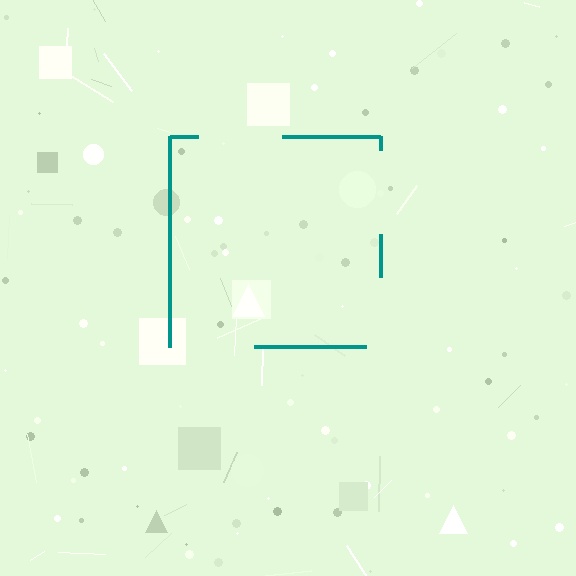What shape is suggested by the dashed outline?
The dashed outline suggests a square.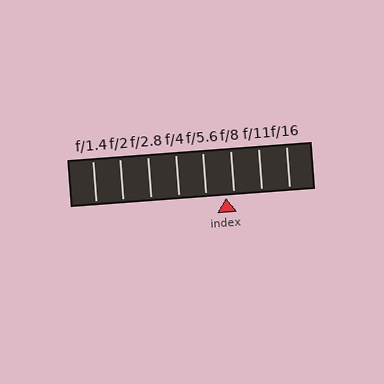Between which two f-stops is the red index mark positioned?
The index mark is between f/5.6 and f/8.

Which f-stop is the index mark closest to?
The index mark is closest to f/8.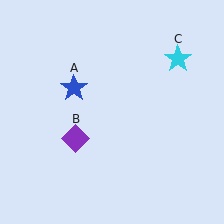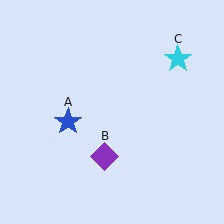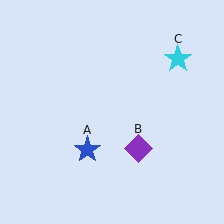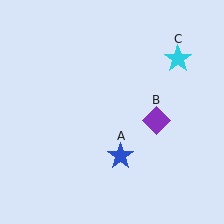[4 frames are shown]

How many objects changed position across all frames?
2 objects changed position: blue star (object A), purple diamond (object B).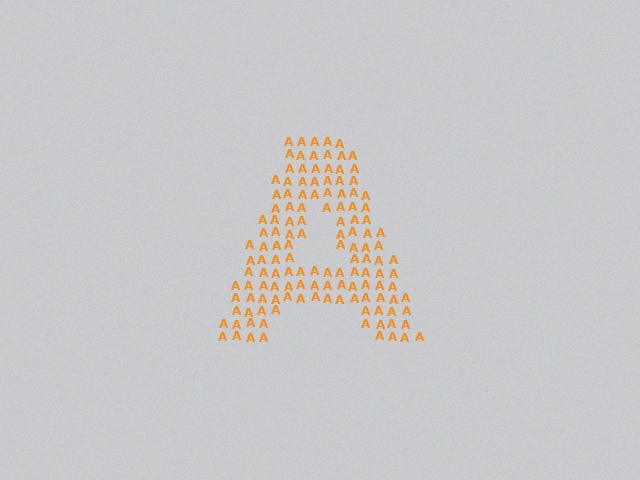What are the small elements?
The small elements are letter A's.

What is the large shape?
The large shape is the letter A.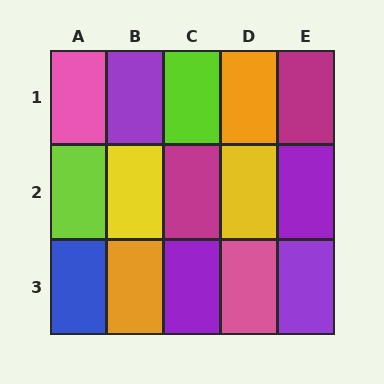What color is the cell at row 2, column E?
Purple.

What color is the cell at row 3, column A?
Blue.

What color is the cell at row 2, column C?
Magenta.